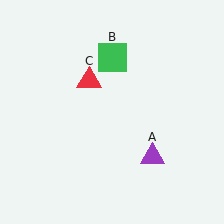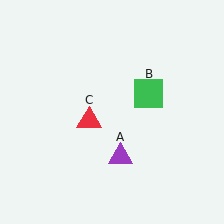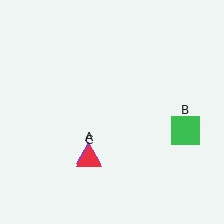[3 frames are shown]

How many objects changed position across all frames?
3 objects changed position: purple triangle (object A), green square (object B), red triangle (object C).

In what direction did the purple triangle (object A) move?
The purple triangle (object A) moved left.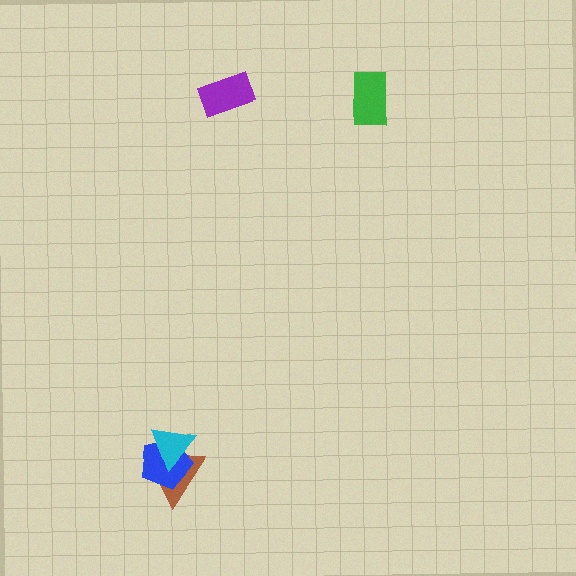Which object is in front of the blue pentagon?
The cyan triangle is in front of the blue pentagon.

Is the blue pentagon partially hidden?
Yes, it is partially covered by another shape.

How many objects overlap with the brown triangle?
2 objects overlap with the brown triangle.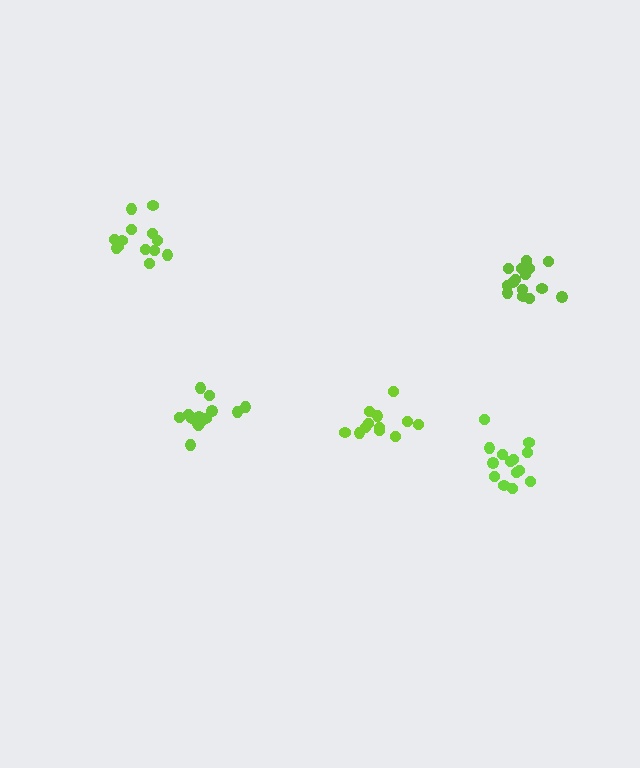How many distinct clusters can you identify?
There are 5 distinct clusters.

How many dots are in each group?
Group 1: 17 dots, Group 2: 14 dots, Group 3: 12 dots, Group 4: 13 dots, Group 5: 14 dots (70 total).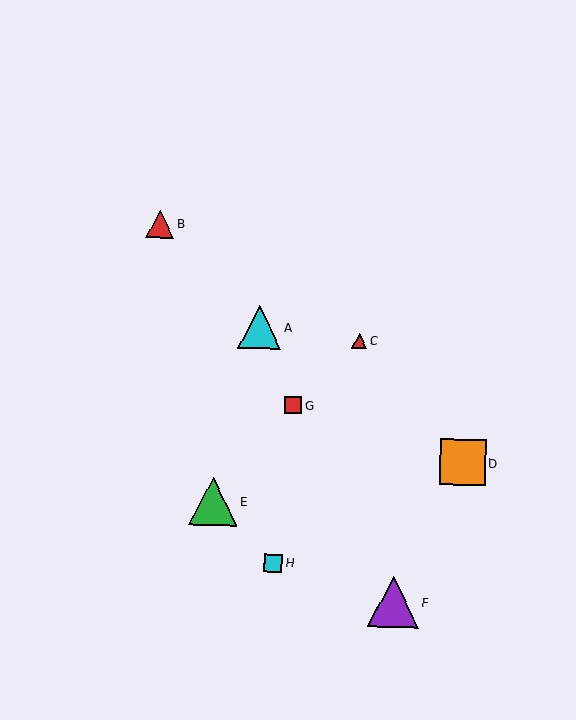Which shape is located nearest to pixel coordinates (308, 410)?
The red square (labeled G) at (293, 405) is nearest to that location.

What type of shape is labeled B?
Shape B is a red triangle.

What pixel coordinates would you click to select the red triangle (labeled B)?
Click at (160, 224) to select the red triangle B.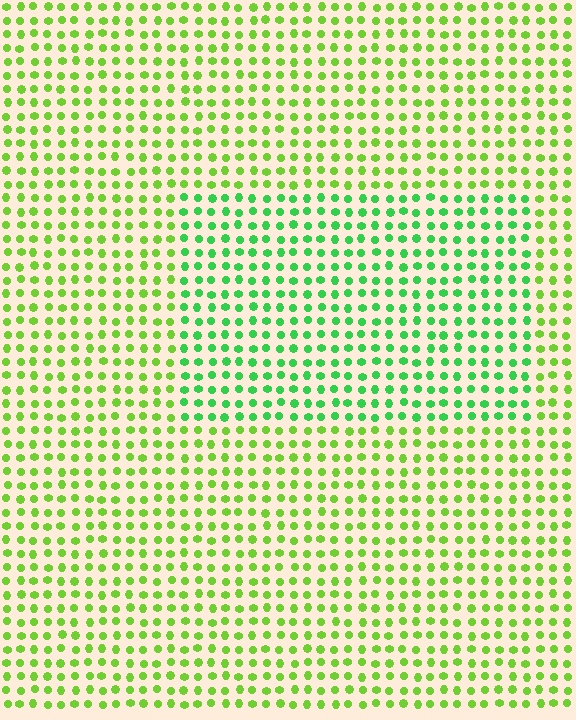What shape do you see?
I see a rectangle.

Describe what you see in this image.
The image is filled with small lime elements in a uniform arrangement. A rectangle-shaped region is visible where the elements are tinted to a slightly different hue, forming a subtle color boundary.